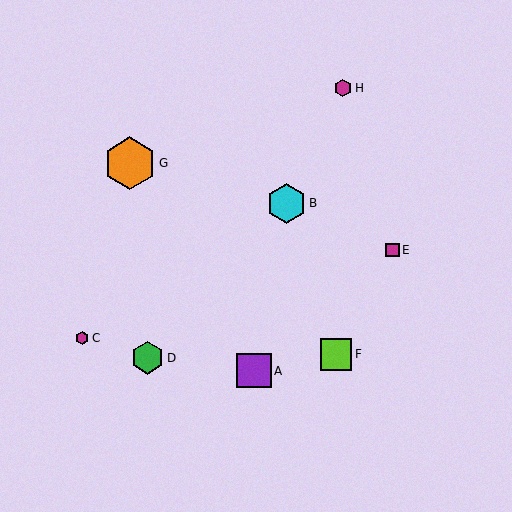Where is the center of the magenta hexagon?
The center of the magenta hexagon is at (343, 88).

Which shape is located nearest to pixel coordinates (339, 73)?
The magenta hexagon (labeled H) at (343, 88) is nearest to that location.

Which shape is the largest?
The orange hexagon (labeled G) is the largest.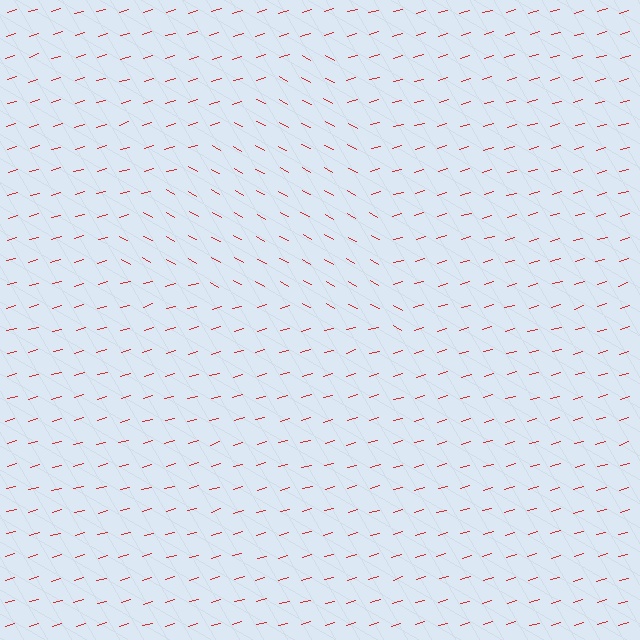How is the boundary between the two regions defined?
The boundary is defined purely by a change in line orientation (approximately 45 degrees difference). All lines are the same color and thickness.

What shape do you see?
I see a triangle.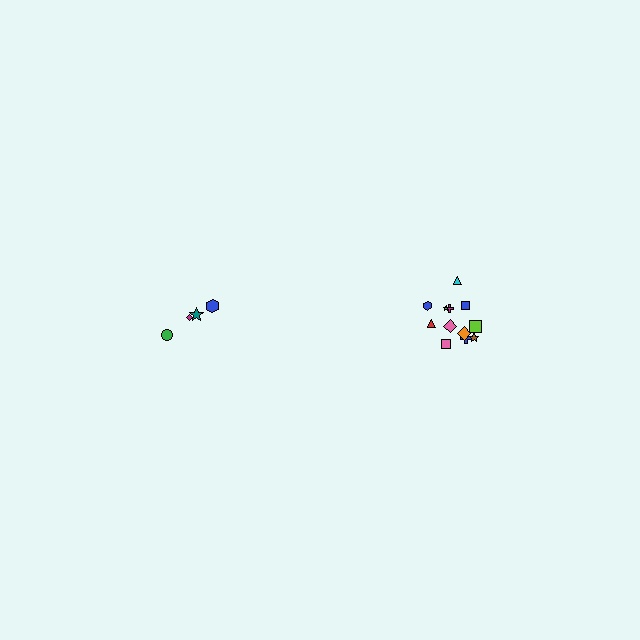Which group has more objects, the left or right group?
The right group.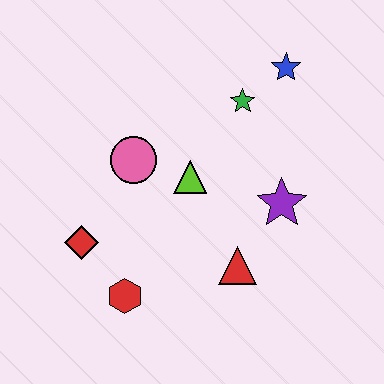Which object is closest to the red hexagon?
The red diamond is closest to the red hexagon.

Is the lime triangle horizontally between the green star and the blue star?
No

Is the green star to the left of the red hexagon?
No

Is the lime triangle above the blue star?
No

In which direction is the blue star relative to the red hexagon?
The blue star is above the red hexagon.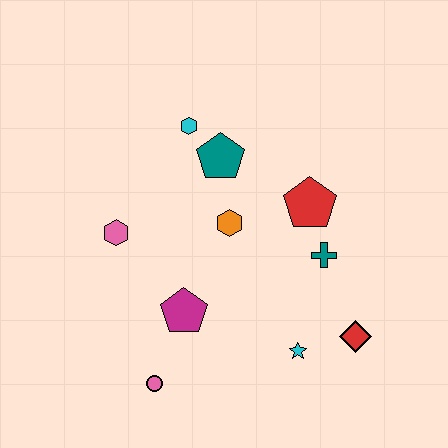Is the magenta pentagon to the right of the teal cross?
No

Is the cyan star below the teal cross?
Yes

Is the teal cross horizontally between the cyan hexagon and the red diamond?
Yes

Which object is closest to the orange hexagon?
The teal pentagon is closest to the orange hexagon.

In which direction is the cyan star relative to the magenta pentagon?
The cyan star is to the right of the magenta pentagon.